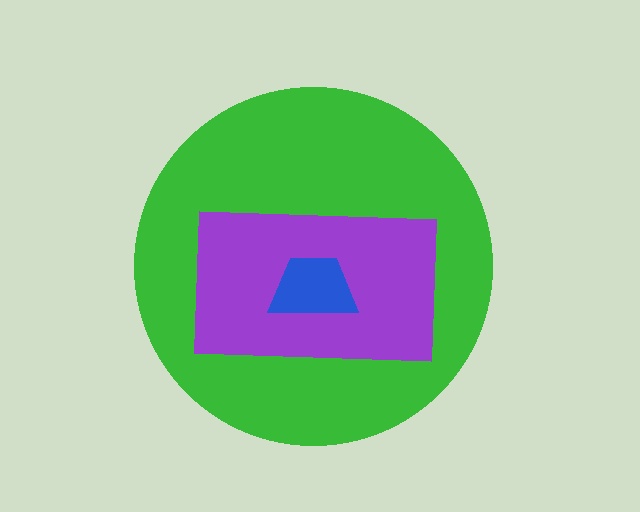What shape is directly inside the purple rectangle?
The blue trapezoid.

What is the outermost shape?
The green circle.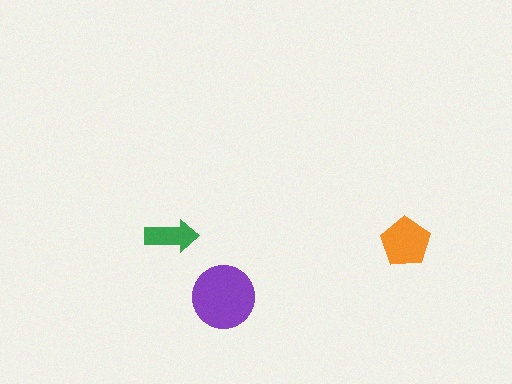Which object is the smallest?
The green arrow.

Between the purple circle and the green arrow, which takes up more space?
The purple circle.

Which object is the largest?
The purple circle.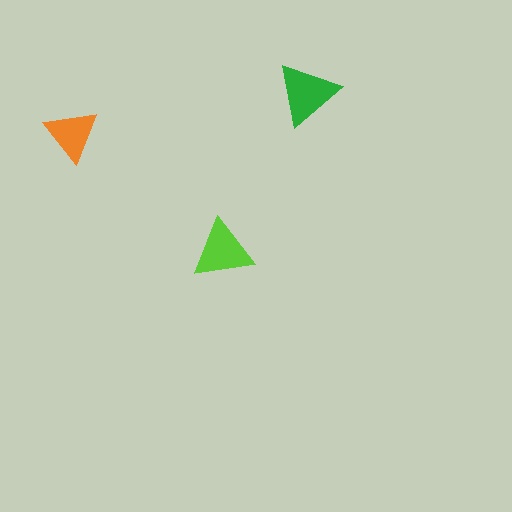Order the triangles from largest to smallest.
the green one, the lime one, the orange one.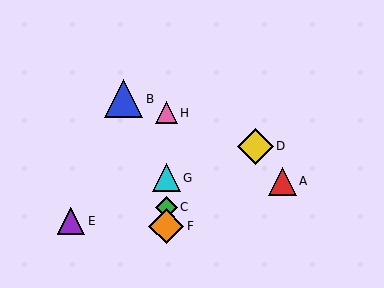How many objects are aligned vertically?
4 objects (C, F, G, H) are aligned vertically.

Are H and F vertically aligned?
Yes, both are at x≈166.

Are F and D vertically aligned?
No, F is at x≈166 and D is at x≈255.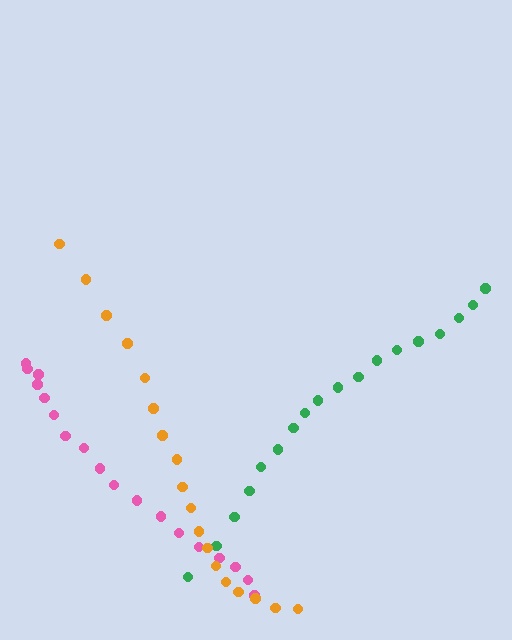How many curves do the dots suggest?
There are 3 distinct paths.